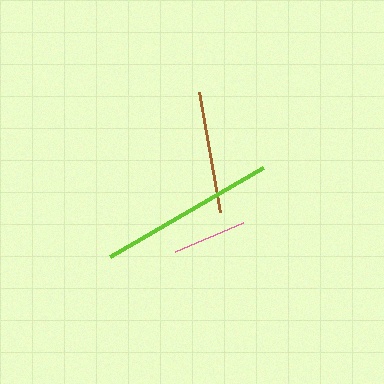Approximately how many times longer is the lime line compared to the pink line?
The lime line is approximately 2.4 times the length of the pink line.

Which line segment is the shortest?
The pink line is the shortest at approximately 73 pixels.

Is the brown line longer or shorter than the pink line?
The brown line is longer than the pink line.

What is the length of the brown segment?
The brown segment is approximately 122 pixels long.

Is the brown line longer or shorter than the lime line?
The lime line is longer than the brown line.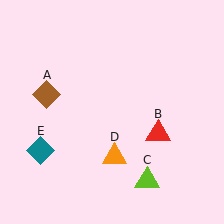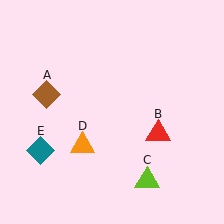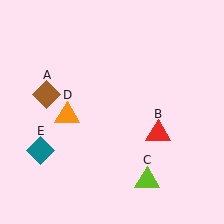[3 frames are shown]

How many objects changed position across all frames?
1 object changed position: orange triangle (object D).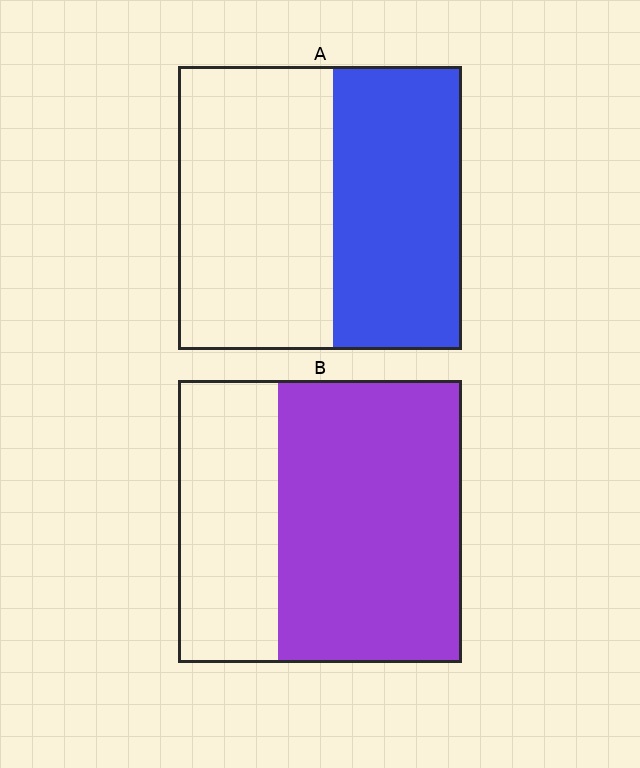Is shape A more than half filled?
No.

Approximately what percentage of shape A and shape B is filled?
A is approximately 45% and B is approximately 65%.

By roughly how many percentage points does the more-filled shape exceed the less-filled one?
By roughly 20 percentage points (B over A).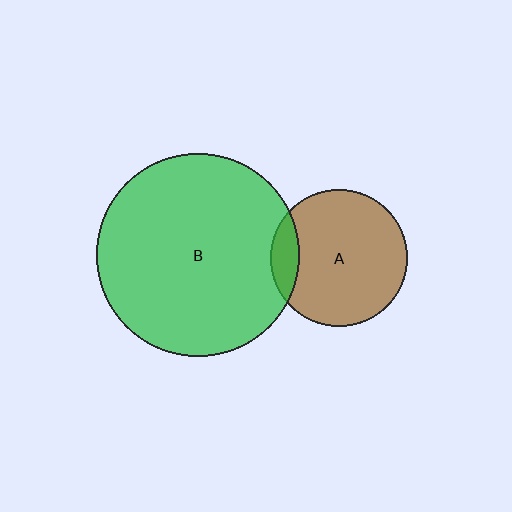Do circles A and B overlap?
Yes.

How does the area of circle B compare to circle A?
Approximately 2.2 times.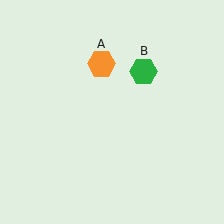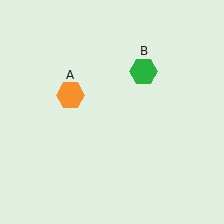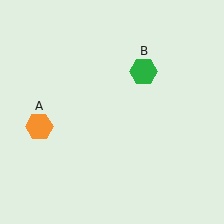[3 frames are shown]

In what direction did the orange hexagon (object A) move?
The orange hexagon (object A) moved down and to the left.